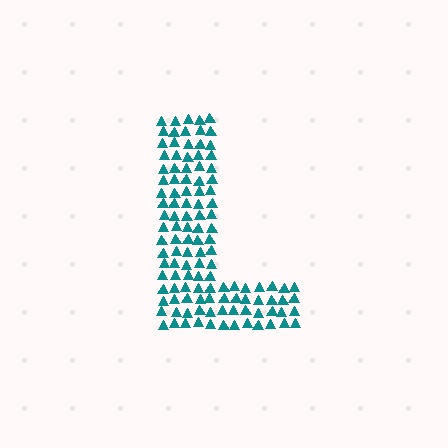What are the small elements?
The small elements are triangles.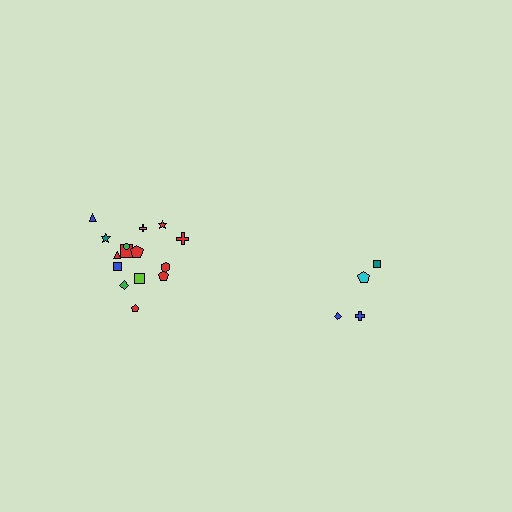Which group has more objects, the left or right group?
The left group.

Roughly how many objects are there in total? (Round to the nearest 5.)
Roughly 20 objects in total.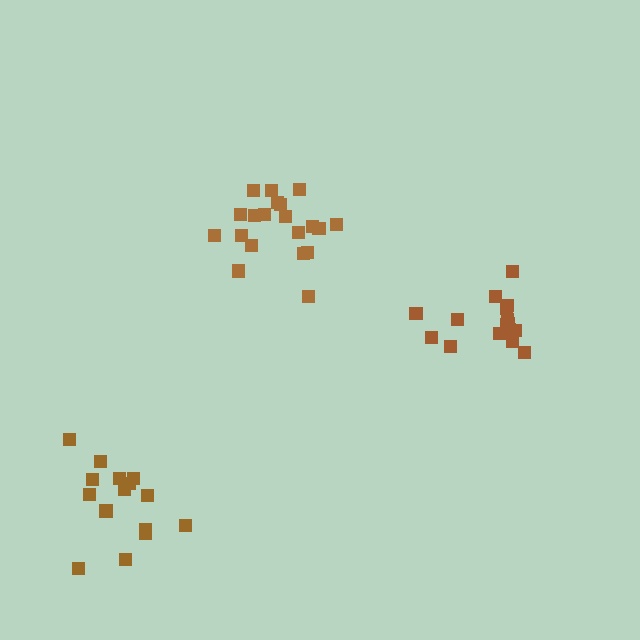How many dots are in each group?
Group 1: 20 dots, Group 2: 16 dots, Group 3: 15 dots (51 total).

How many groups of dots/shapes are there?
There are 3 groups.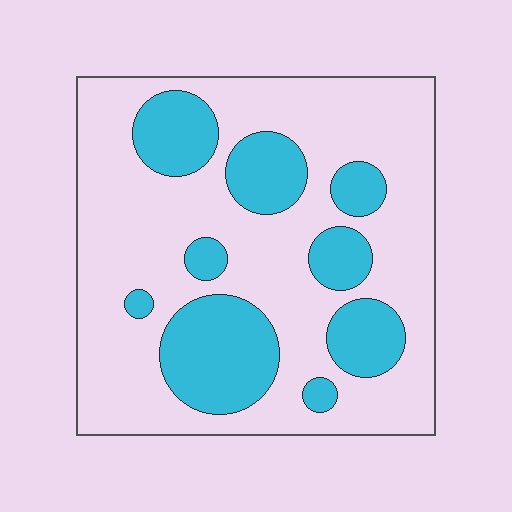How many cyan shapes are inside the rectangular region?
9.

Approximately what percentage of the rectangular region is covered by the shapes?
Approximately 30%.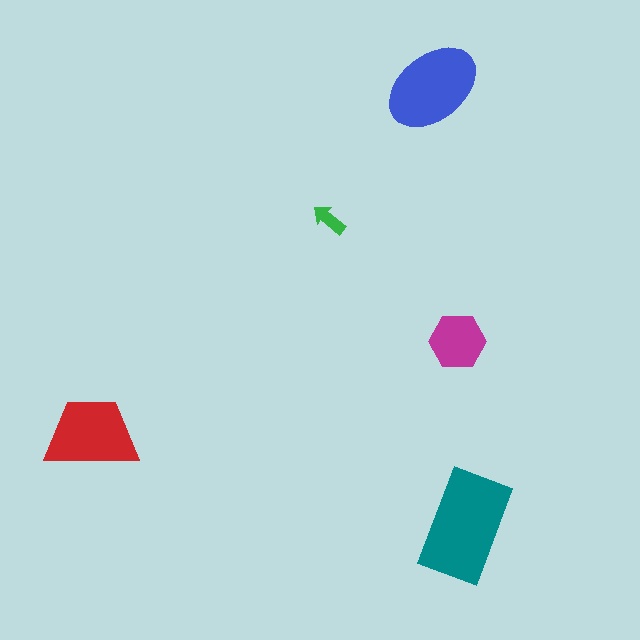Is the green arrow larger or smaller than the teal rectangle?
Smaller.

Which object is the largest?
The teal rectangle.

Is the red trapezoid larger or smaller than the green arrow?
Larger.